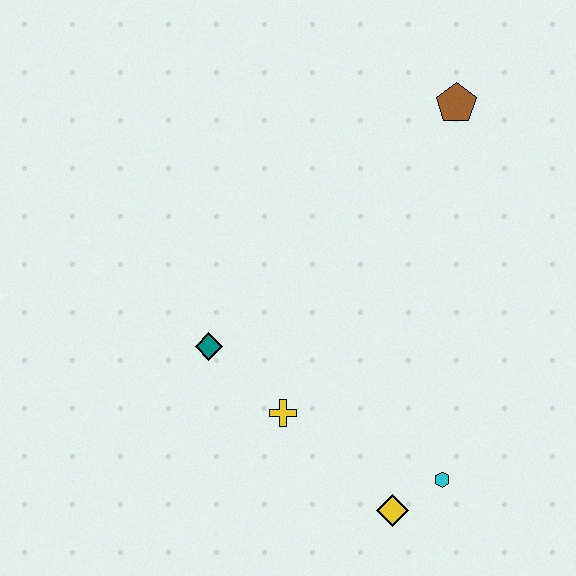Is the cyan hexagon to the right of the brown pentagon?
No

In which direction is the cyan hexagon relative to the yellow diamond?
The cyan hexagon is to the right of the yellow diamond.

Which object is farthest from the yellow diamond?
The brown pentagon is farthest from the yellow diamond.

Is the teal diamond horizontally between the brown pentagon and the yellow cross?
No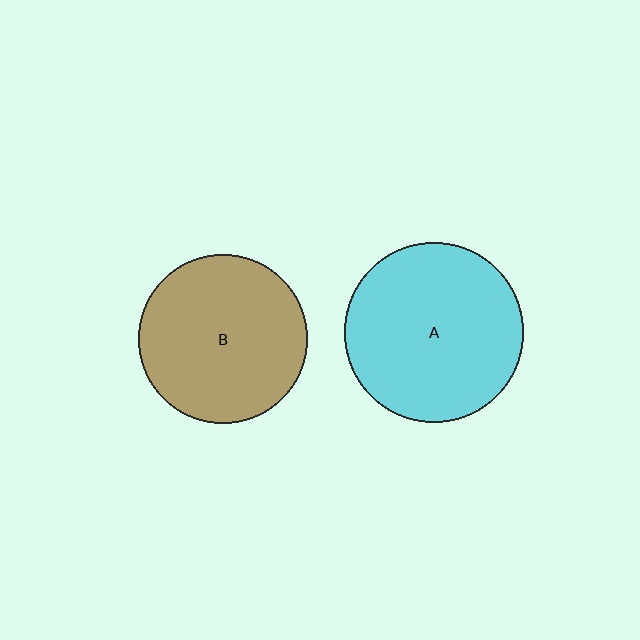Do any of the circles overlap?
No, none of the circles overlap.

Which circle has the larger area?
Circle A (cyan).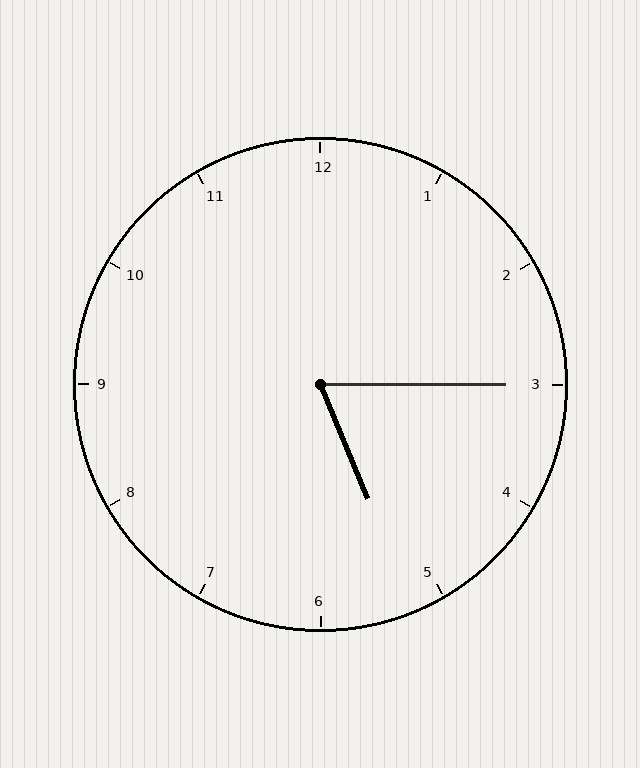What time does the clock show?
5:15.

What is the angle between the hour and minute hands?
Approximately 68 degrees.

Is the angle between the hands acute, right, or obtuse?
It is acute.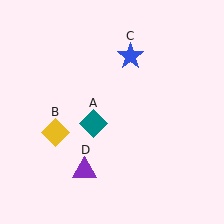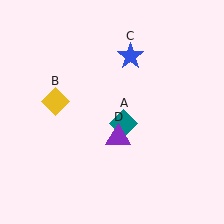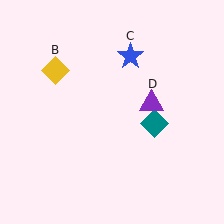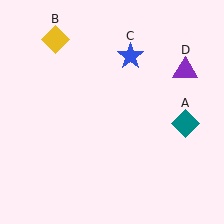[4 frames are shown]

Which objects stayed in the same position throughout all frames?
Blue star (object C) remained stationary.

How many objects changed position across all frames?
3 objects changed position: teal diamond (object A), yellow diamond (object B), purple triangle (object D).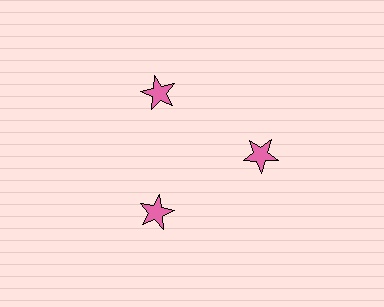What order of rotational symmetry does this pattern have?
This pattern has 3-fold rotational symmetry.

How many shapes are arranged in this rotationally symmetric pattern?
There are 3 shapes, arranged in 3 groups of 1.